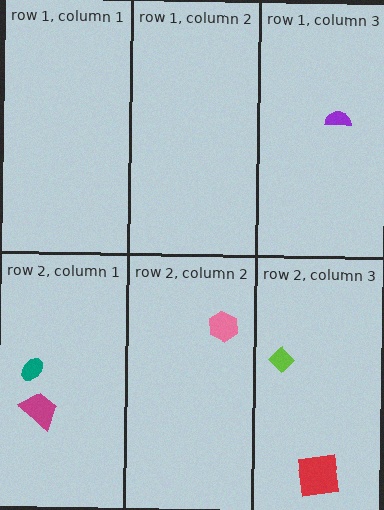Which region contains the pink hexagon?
The row 2, column 2 region.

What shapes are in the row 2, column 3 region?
The lime diamond, the red square.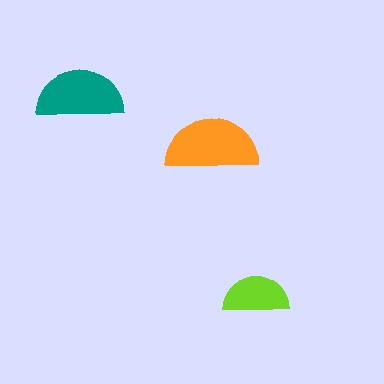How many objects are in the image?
There are 3 objects in the image.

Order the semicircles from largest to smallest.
the orange one, the teal one, the lime one.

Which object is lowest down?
The lime semicircle is bottommost.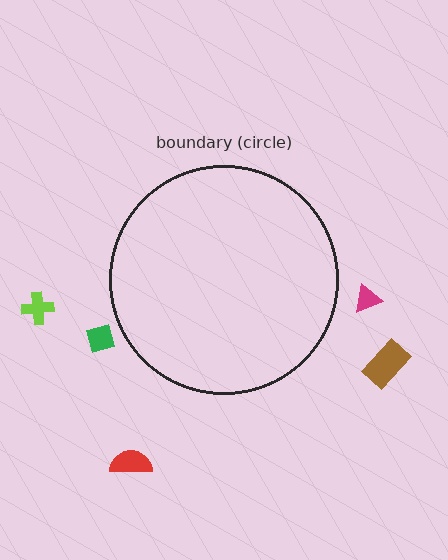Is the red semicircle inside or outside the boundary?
Outside.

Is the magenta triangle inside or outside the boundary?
Outside.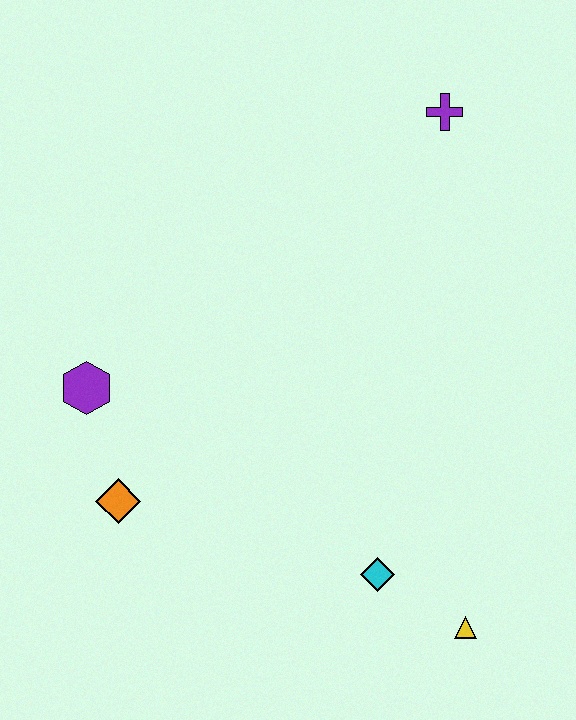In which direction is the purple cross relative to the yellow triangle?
The purple cross is above the yellow triangle.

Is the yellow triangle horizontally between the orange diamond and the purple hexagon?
No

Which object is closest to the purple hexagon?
The orange diamond is closest to the purple hexagon.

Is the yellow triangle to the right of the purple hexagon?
Yes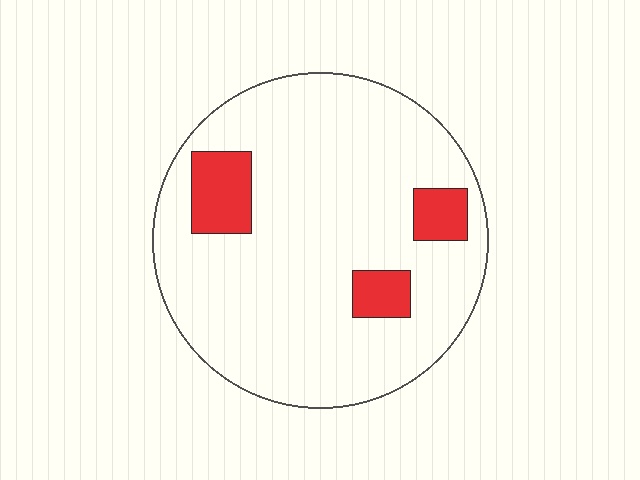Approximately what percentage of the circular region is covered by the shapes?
Approximately 10%.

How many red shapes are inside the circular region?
3.